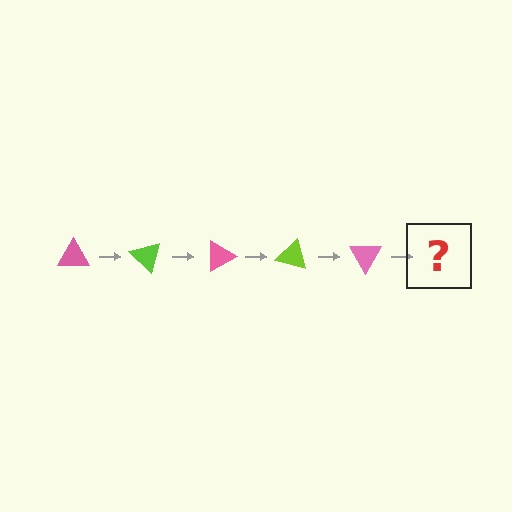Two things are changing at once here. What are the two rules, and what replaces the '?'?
The two rules are that it rotates 45 degrees each step and the color cycles through pink and lime. The '?' should be a lime triangle, rotated 225 degrees from the start.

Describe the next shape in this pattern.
It should be a lime triangle, rotated 225 degrees from the start.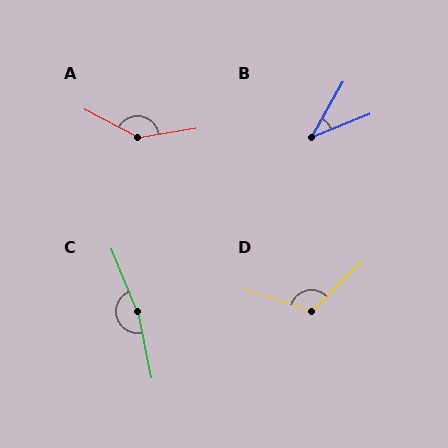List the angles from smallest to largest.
B (38°), D (118°), A (143°), C (169°).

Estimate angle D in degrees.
Approximately 118 degrees.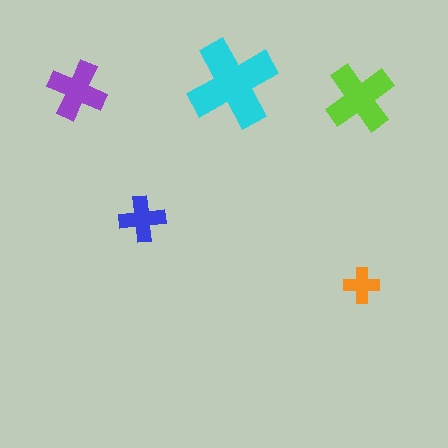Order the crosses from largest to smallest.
the cyan one, the lime one, the purple one, the blue one, the orange one.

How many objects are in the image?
There are 5 objects in the image.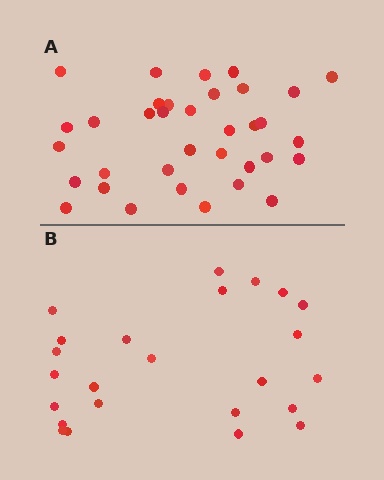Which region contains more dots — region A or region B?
Region A (the top region) has more dots.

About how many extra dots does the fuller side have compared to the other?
Region A has roughly 12 or so more dots than region B.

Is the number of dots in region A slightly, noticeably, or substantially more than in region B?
Region A has substantially more. The ratio is roughly 1.5 to 1.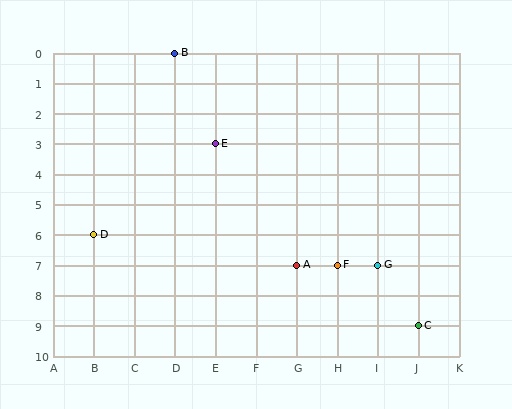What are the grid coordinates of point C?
Point C is at grid coordinates (J, 9).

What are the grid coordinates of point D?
Point D is at grid coordinates (B, 6).